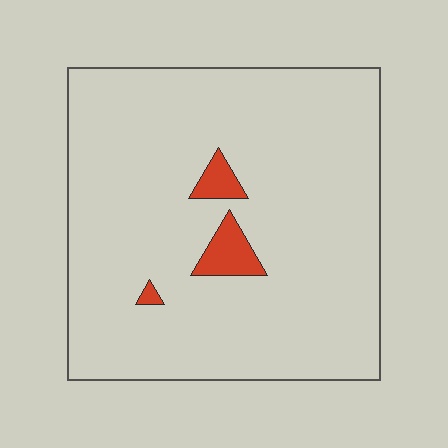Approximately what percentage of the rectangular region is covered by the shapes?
Approximately 5%.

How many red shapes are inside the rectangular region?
3.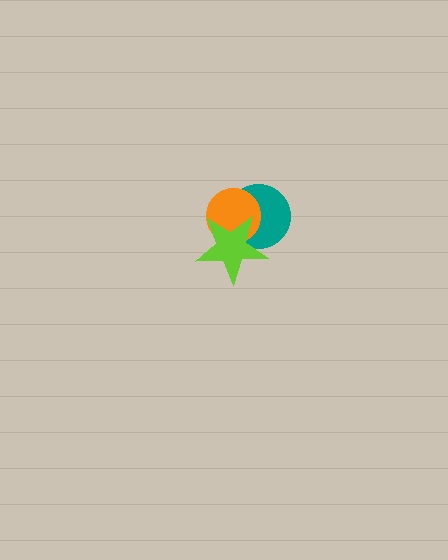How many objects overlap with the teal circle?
2 objects overlap with the teal circle.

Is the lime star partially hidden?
No, no other shape covers it.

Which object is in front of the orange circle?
The lime star is in front of the orange circle.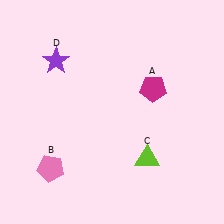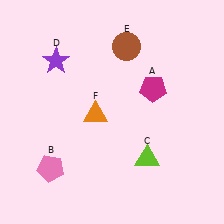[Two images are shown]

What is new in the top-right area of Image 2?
A brown circle (E) was added in the top-right area of Image 2.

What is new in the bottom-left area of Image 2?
An orange triangle (F) was added in the bottom-left area of Image 2.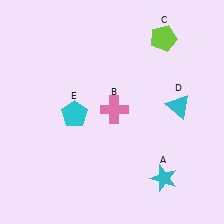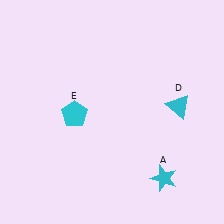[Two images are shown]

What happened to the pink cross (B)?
The pink cross (B) was removed in Image 2. It was in the top-right area of Image 1.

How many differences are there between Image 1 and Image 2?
There are 2 differences between the two images.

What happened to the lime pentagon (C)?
The lime pentagon (C) was removed in Image 2. It was in the top-right area of Image 1.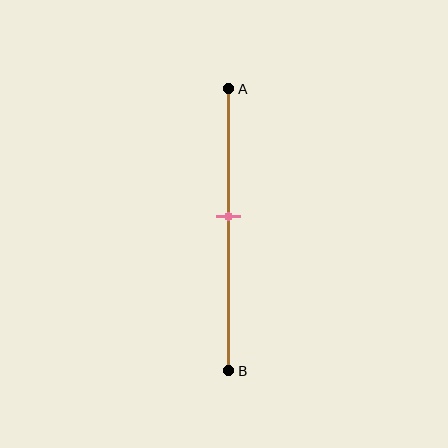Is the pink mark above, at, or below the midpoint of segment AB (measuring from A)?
The pink mark is above the midpoint of segment AB.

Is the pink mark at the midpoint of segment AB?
No, the mark is at about 45% from A, not at the 50% midpoint.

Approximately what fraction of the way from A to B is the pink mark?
The pink mark is approximately 45% of the way from A to B.